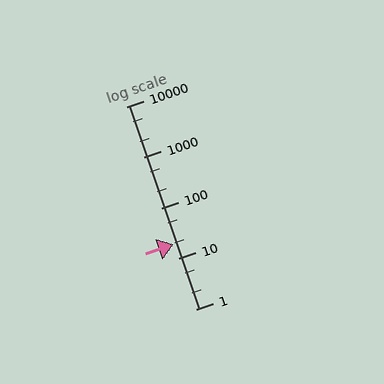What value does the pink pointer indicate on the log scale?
The pointer indicates approximately 19.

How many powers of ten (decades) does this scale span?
The scale spans 4 decades, from 1 to 10000.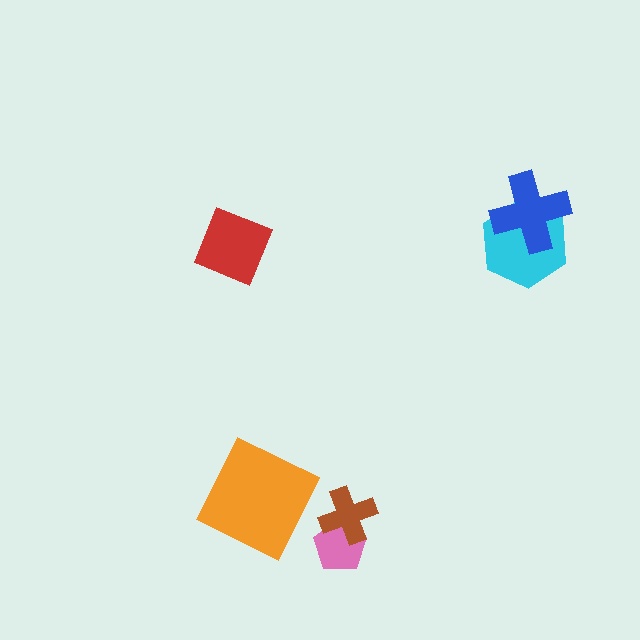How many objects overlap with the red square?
0 objects overlap with the red square.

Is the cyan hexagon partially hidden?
Yes, it is partially covered by another shape.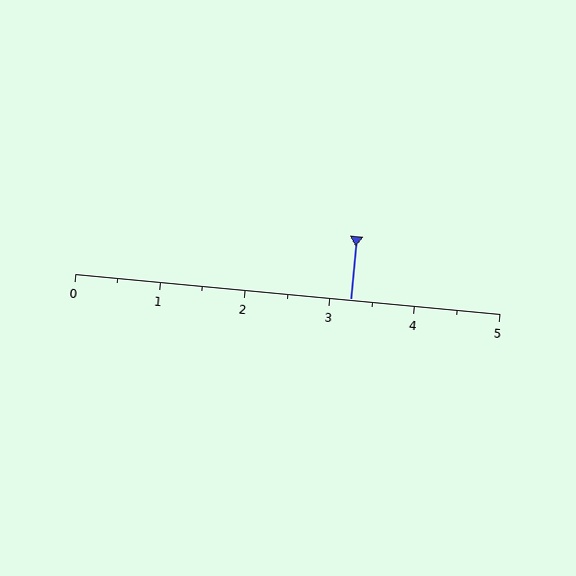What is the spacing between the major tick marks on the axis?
The major ticks are spaced 1 apart.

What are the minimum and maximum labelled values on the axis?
The axis runs from 0 to 5.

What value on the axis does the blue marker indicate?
The marker indicates approximately 3.2.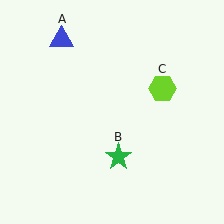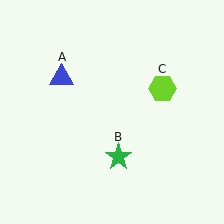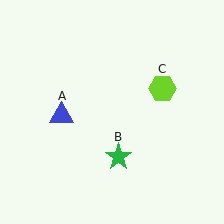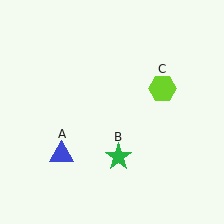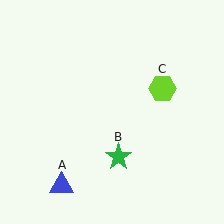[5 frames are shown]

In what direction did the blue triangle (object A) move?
The blue triangle (object A) moved down.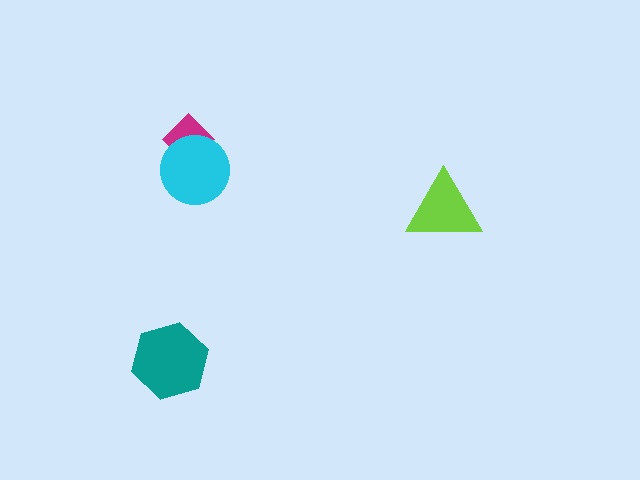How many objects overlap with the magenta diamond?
1 object overlaps with the magenta diamond.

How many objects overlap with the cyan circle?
1 object overlaps with the cyan circle.